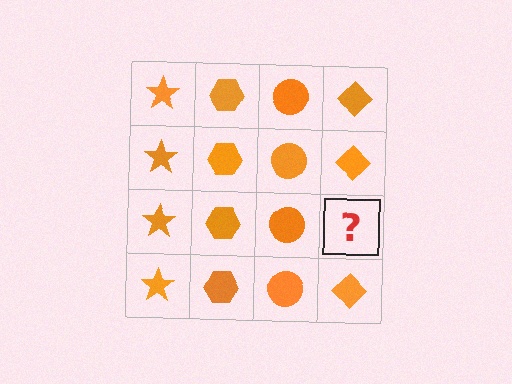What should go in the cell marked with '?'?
The missing cell should contain an orange diamond.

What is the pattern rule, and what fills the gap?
The rule is that each column has a consistent shape. The gap should be filled with an orange diamond.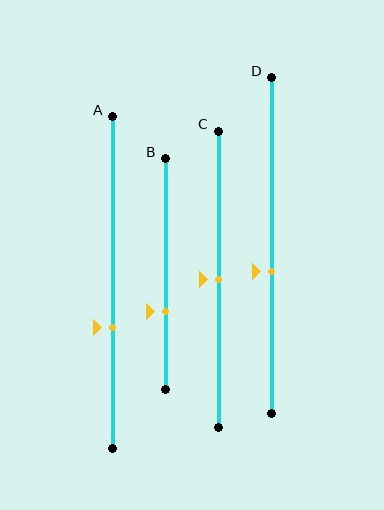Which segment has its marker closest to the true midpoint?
Segment C has its marker closest to the true midpoint.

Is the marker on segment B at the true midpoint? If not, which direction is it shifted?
No, the marker on segment B is shifted downward by about 16% of the segment length.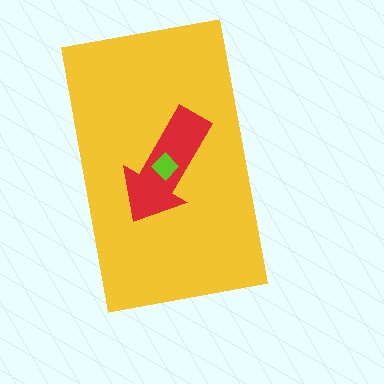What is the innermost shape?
The lime diamond.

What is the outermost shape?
The yellow rectangle.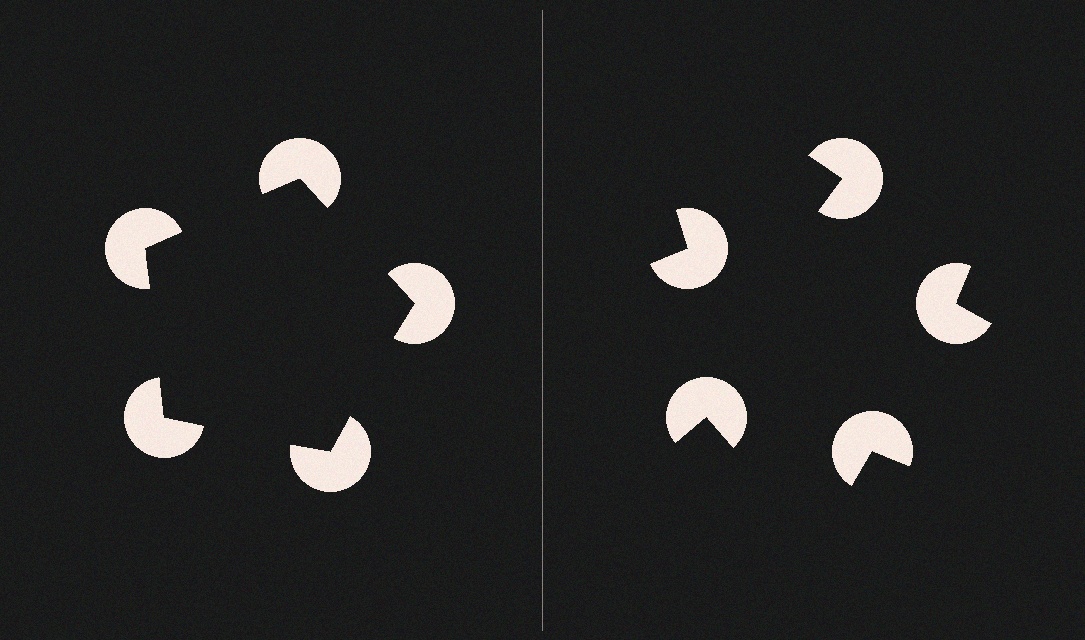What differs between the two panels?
The pac-man discs are positioned identically on both sides; only the wedge orientations differ. On the left they align to a pentagon; on the right they are misaligned.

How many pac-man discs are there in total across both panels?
10 — 5 on each side.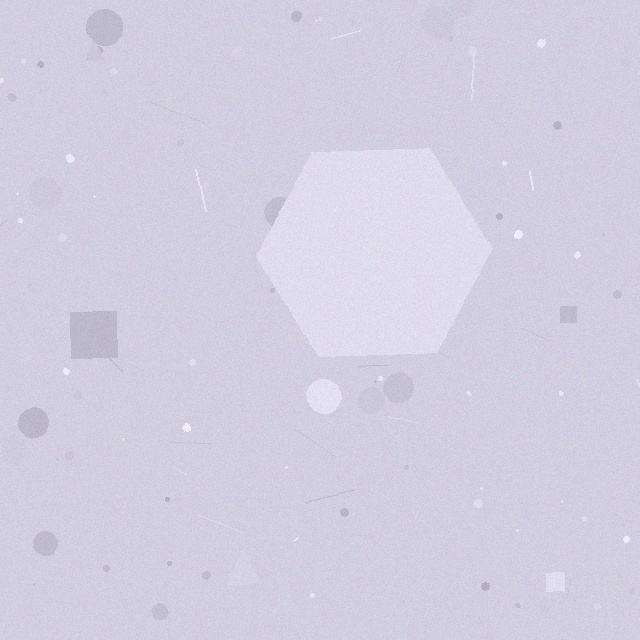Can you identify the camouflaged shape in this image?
The camouflaged shape is a hexagon.